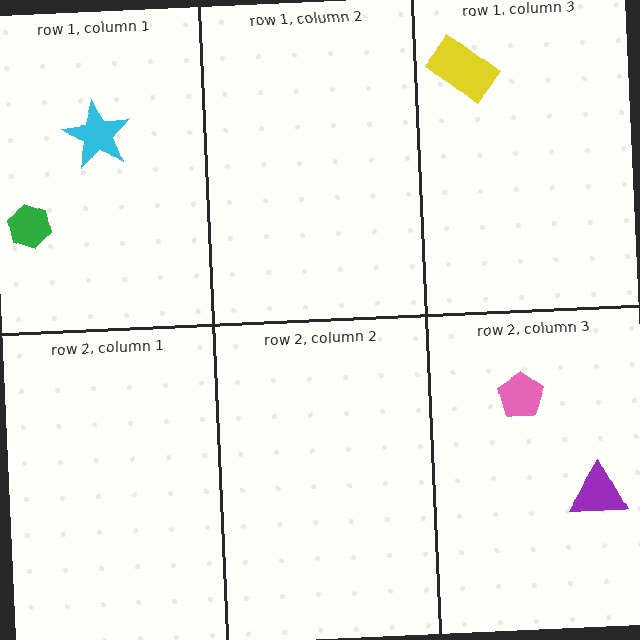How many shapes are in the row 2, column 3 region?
2.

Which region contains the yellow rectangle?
The row 1, column 3 region.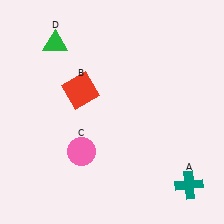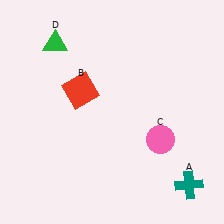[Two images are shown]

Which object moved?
The pink circle (C) moved right.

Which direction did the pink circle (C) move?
The pink circle (C) moved right.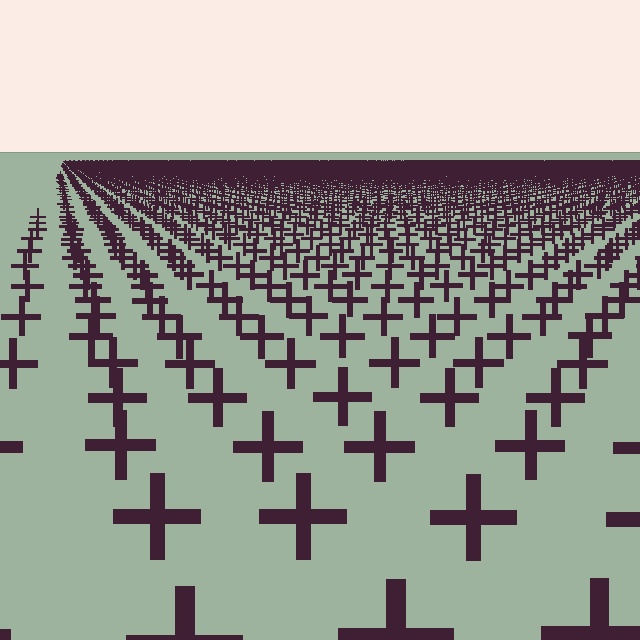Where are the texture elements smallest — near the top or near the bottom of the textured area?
Near the top.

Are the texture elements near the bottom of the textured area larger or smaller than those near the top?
Larger. Near the bottom, elements are closer to the viewer and appear at a bigger on-screen size.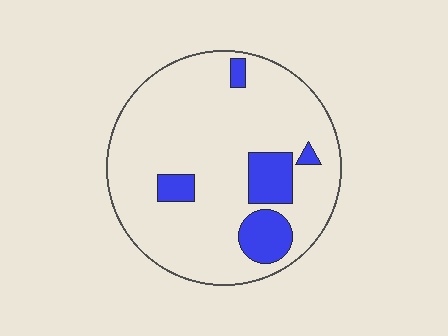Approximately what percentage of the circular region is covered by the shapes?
Approximately 15%.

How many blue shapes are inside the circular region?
5.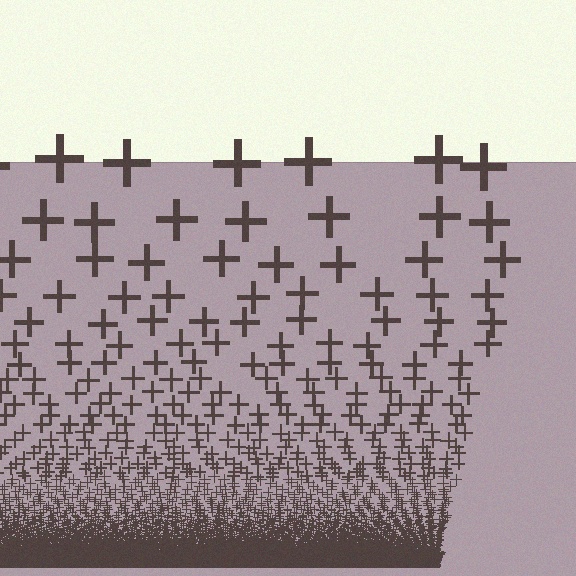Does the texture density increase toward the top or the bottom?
Density increases toward the bottom.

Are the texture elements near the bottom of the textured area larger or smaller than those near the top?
Smaller. The gradient is inverted — elements near the bottom are smaller and denser.